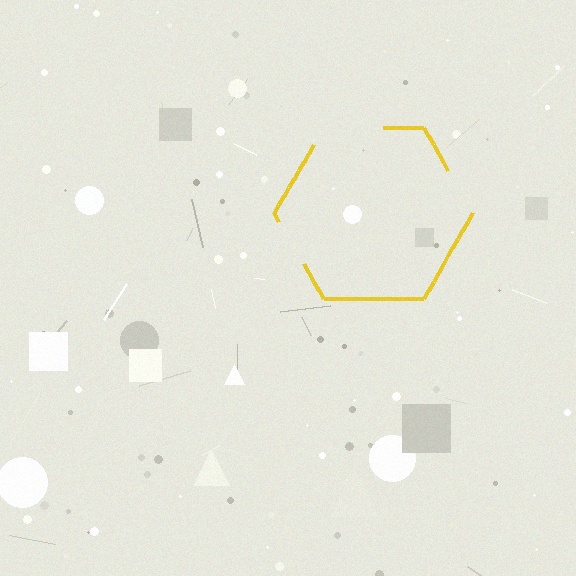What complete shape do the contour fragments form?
The contour fragments form a hexagon.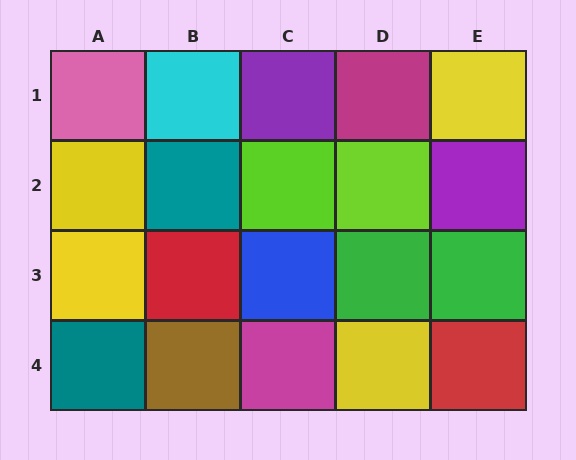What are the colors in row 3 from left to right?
Yellow, red, blue, green, green.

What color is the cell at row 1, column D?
Magenta.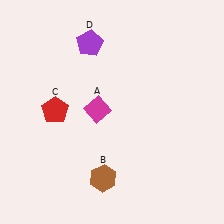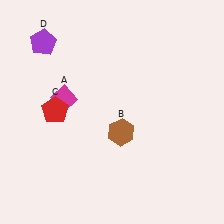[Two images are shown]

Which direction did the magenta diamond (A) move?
The magenta diamond (A) moved left.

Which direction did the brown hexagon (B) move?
The brown hexagon (B) moved up.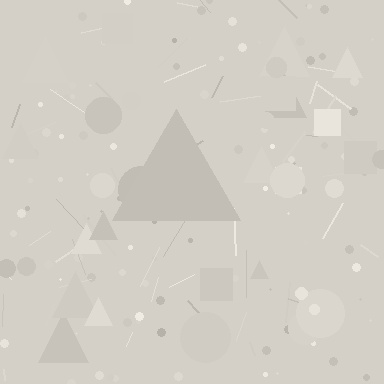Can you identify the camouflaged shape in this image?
The camouflaged shape is a triangle.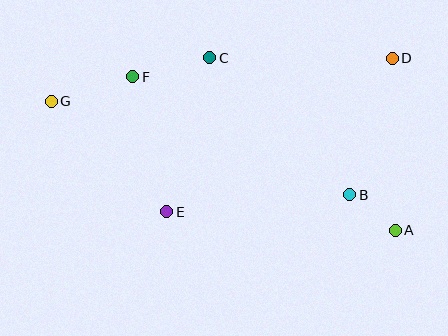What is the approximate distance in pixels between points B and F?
The distance between B and F is approximately 247 pixels.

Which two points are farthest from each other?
Points A and G are farthest from each other.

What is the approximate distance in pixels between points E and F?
The distance between E and F is approximately 139 pixels.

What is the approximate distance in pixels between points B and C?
The distance between B and C is approximately 196 pixels.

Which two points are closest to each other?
Points A and B are closest to each other.